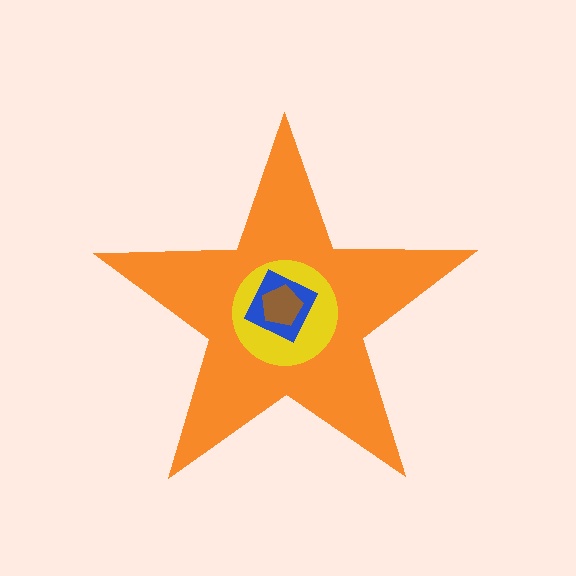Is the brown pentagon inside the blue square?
Yes.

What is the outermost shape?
The orange star.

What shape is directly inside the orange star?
The yellow circle.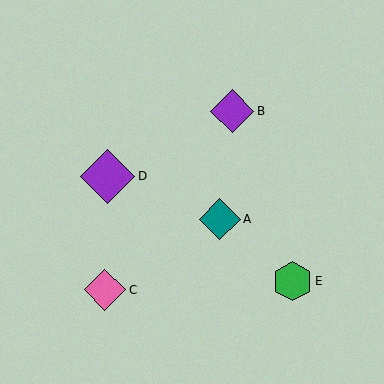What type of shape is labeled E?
Shape E is a green hexagon.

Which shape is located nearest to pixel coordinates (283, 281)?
The green hexagon (labeled E) at (292, 281) is nearest to that location.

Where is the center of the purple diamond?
The center of the purple diamond is at (232, 111).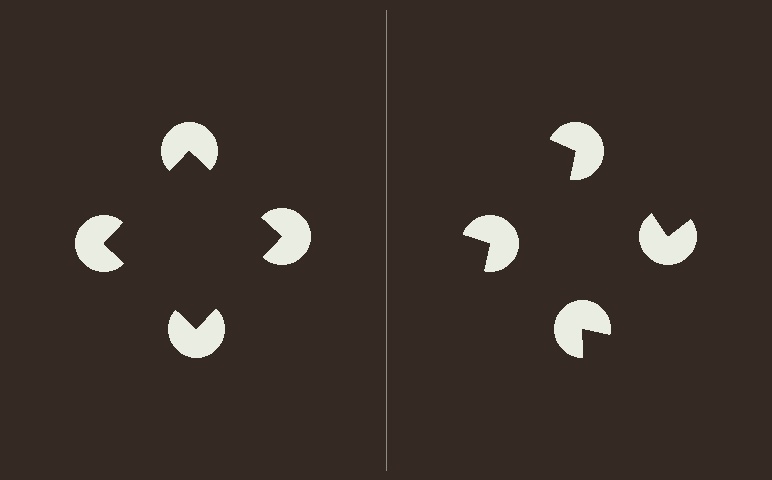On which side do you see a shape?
An illusory square appears on the left side. On the right side the wedge cuts are rotated, so no coherent shape forms.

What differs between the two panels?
The pac-man discs are positioned identically on both sides; only the wedge orientations differ. On the left they align to a square; on the right they are misaligned.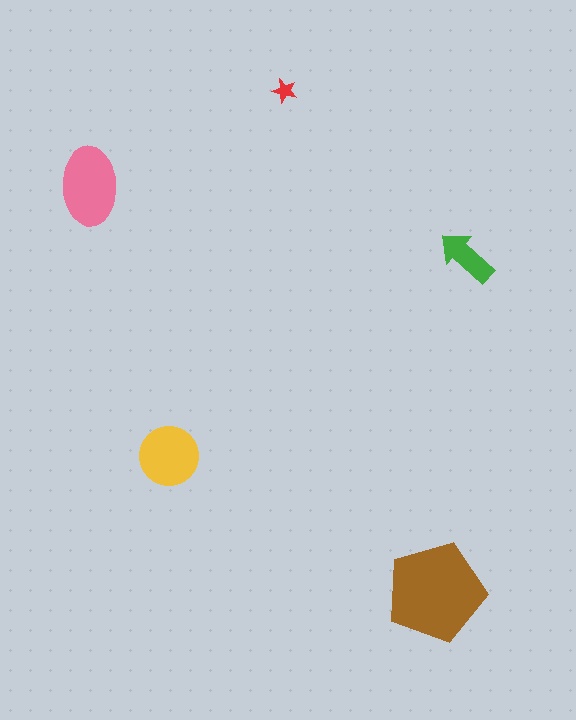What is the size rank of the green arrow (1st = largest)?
4th.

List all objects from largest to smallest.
The brown pentagon, the pink ellipse, the yellow circle, the green arrow, the red star.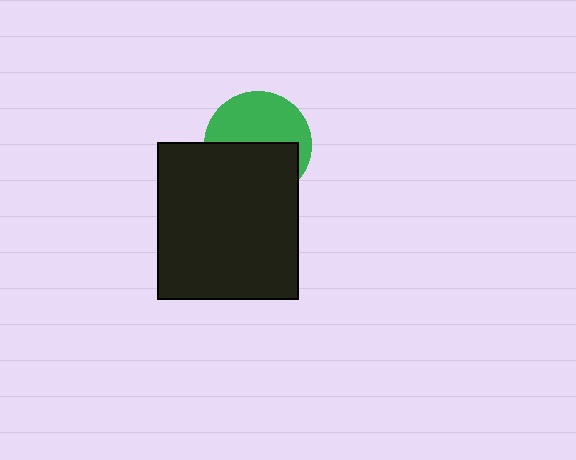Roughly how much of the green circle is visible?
About half of it is visible (roughly 49%).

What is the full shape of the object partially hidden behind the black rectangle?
The partially hidden object is a green circle.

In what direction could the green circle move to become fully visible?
The green circle could move up. That would shift it out from behind the black rectangle entirely.